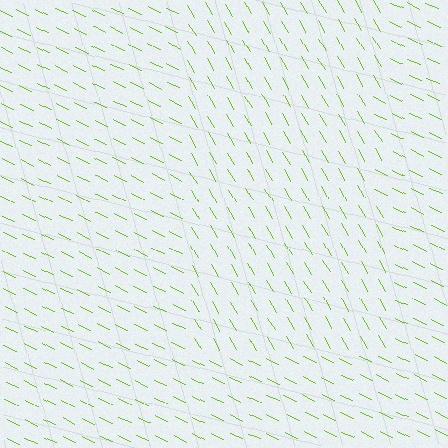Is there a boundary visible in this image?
Yes, there is a texture boundary formed by a change in line orientation.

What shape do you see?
I see a rectangle.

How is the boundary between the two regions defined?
The boundary is defined purely by a change in line orientation (approximately 34 degrees difference). All lines are the same color and thickness.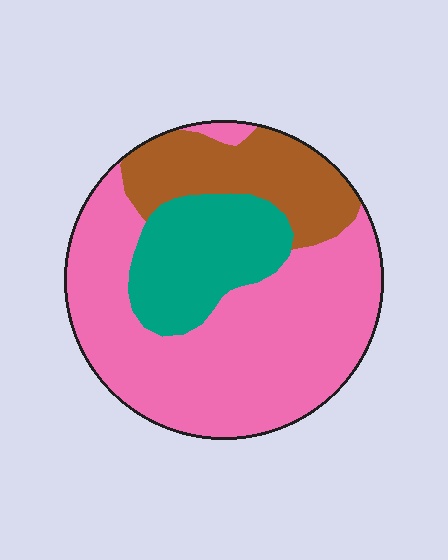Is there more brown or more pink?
Pink.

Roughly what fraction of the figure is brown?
Brown takes up about one fifth (1/5) of the figure.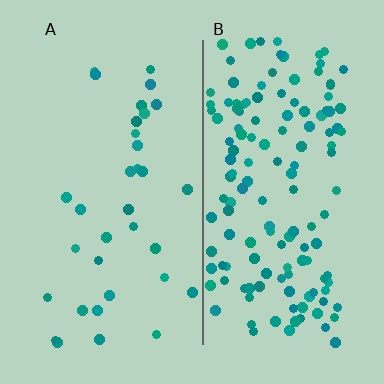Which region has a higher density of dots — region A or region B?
B (the right).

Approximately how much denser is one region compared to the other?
Approximately 4.3× — region B over region A.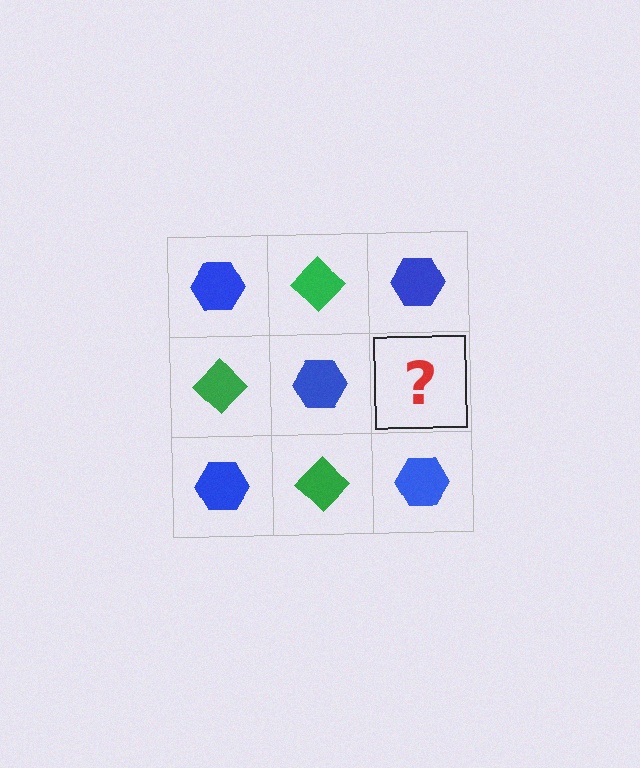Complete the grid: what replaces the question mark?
The question mark should be replaced with a green diamond.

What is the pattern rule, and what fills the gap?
The rule is that it alternates blue hexagon and green diamond in a checkerboard pattern. The gap should be filled with a green diamond.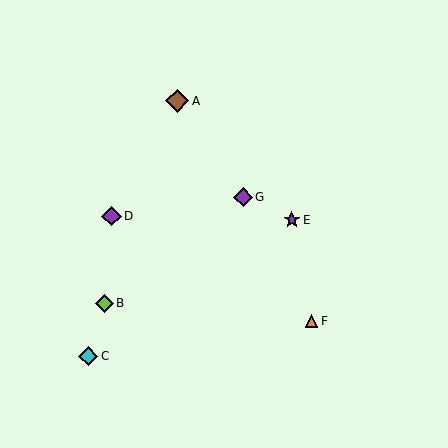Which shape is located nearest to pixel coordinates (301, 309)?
The orange triangle (labeled F) at (311, 321) is nearest to that location.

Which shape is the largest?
The brown diamond (labeled A) is the largest.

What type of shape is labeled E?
Shape E is a purple star.